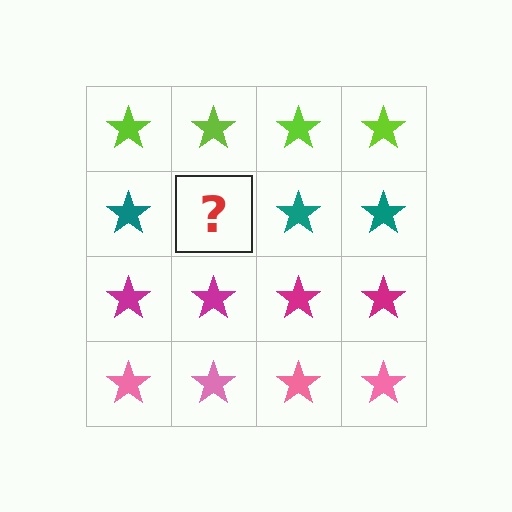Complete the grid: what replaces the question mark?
The question mark should be replaced with a teal star.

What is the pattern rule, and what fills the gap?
The rule is that each row has a consistent color. The gap should be filled with a teal star.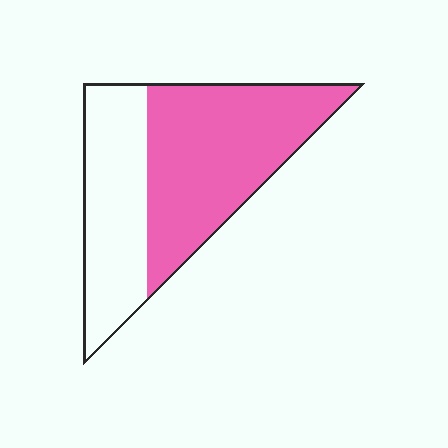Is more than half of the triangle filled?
Yes.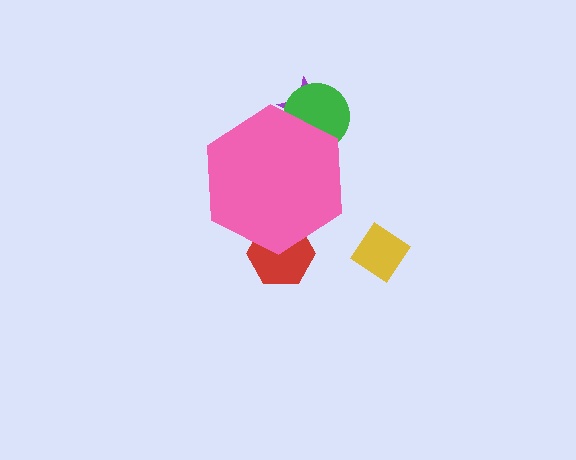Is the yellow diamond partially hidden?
No, the yellow diamond is fully visible.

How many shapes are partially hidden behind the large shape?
3 shapes are partially hidden.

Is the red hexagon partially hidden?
Yes, the red hexagon is partially hidden behind the pink hexagon.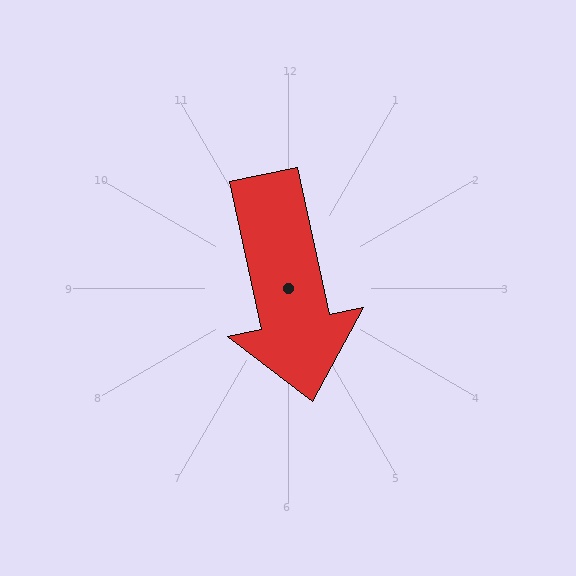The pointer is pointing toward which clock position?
Roughly 6 o'clock.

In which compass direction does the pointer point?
South.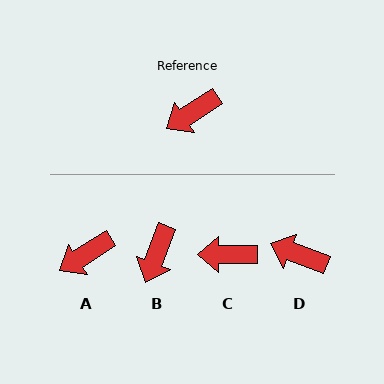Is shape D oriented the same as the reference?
No, it is off by about 53 degrees.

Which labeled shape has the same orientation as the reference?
A.